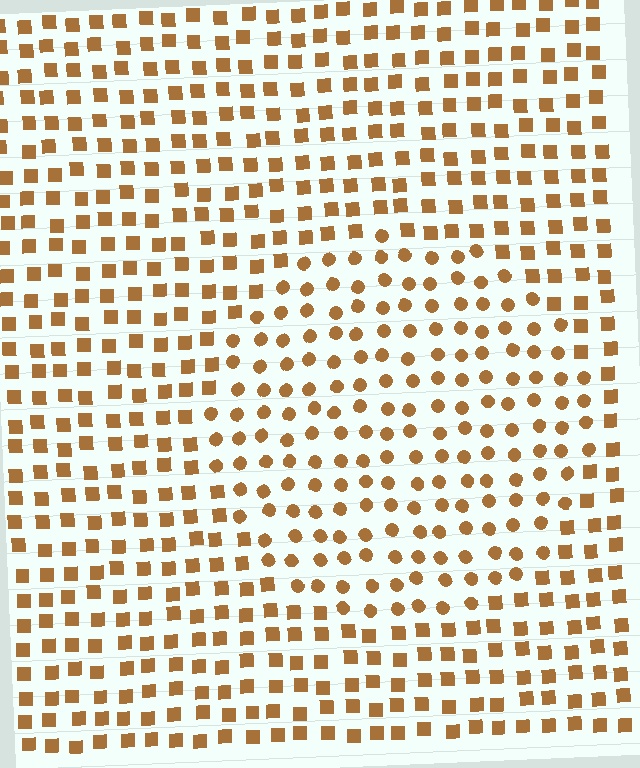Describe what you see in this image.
The image is filled with small brown elements arranged in a uniform grid. A circle-shaped region contains circles, while the surrounding area contains squares. The boundary is defined purely by the change in element shape.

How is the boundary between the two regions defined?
The boundary is defined by a change in element shape: circles inside vs. squares outside. All elements share the same color and spacing.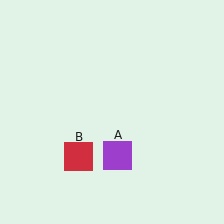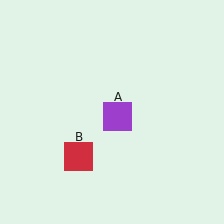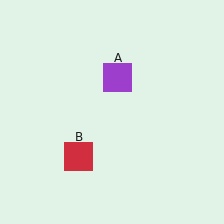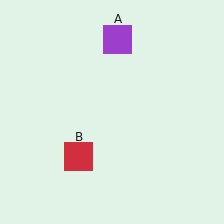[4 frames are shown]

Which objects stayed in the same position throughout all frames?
Red square (object B) remained stationary.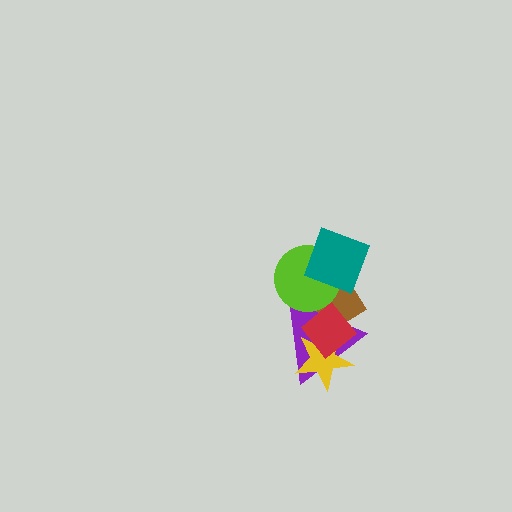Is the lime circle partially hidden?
Yes, it is partially covered by another shape.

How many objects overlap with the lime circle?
3 objects overlap with the lime circle.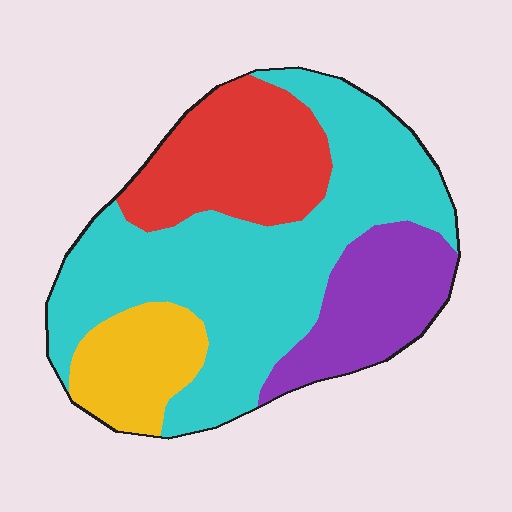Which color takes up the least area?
Yellow, at roughly 10%.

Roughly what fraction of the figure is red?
Red covers 21% of the figure.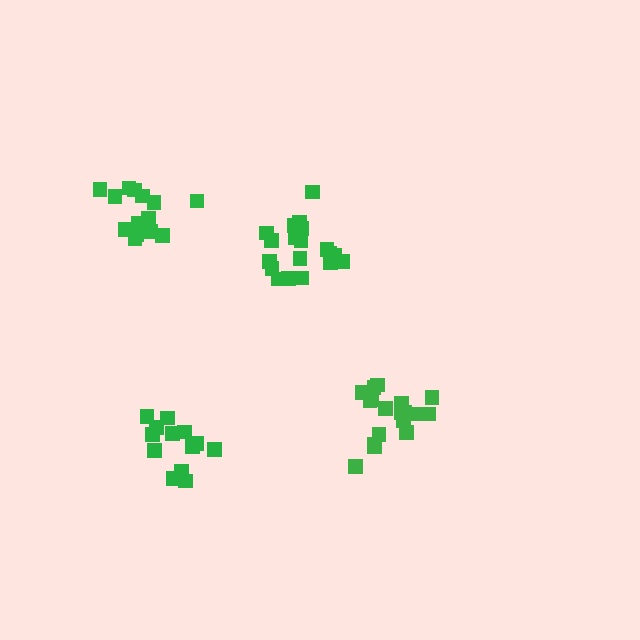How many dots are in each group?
Group 1: 14 dots, Group 2: 19 dots, Group 3: 19 dots, Group 4: 13 dots (65 total).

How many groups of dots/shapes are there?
There are 4 groups.